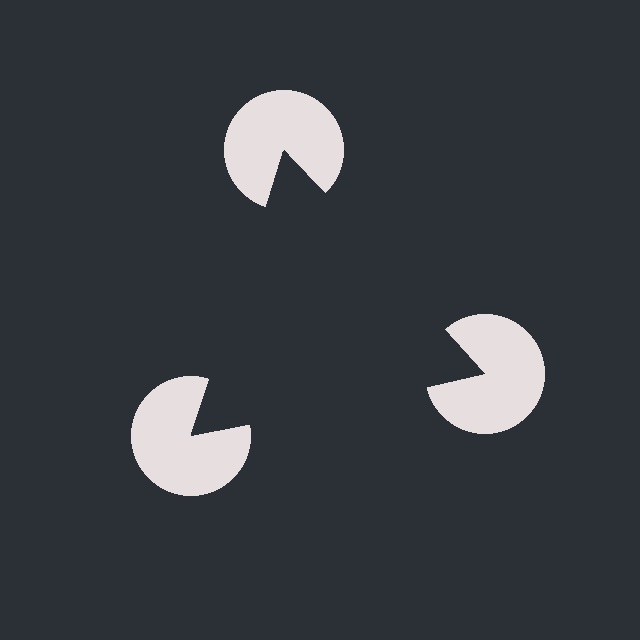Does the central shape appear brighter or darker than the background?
It typically appears slightly darker than the background, even though no actual brightness change is drawn.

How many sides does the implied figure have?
3 sides.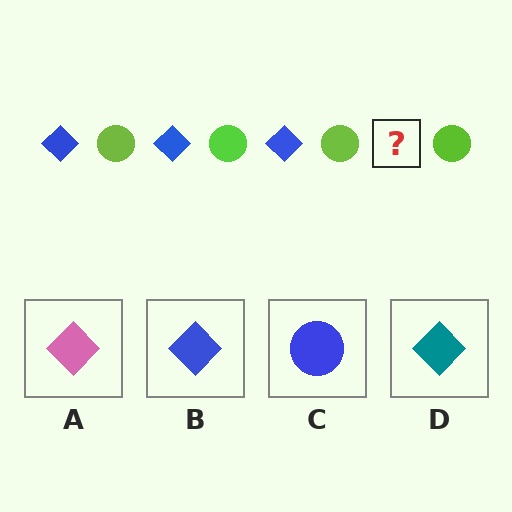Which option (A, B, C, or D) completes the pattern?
B.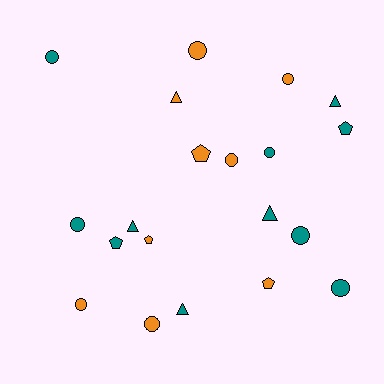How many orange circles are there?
There are 5 orange circles.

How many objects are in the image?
There are 20 objects.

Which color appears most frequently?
Teal, with 11 objects.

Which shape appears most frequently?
Circle, with 10 objects.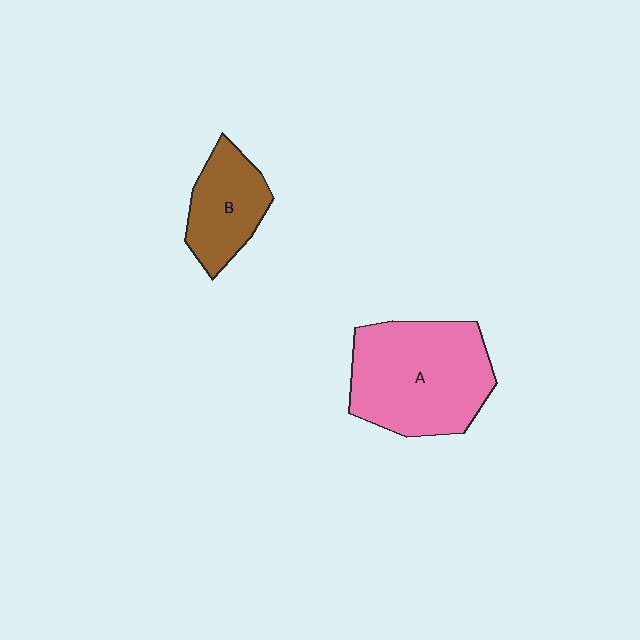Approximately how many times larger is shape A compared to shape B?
Approximately 1.9 times.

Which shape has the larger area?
Shape A (pink).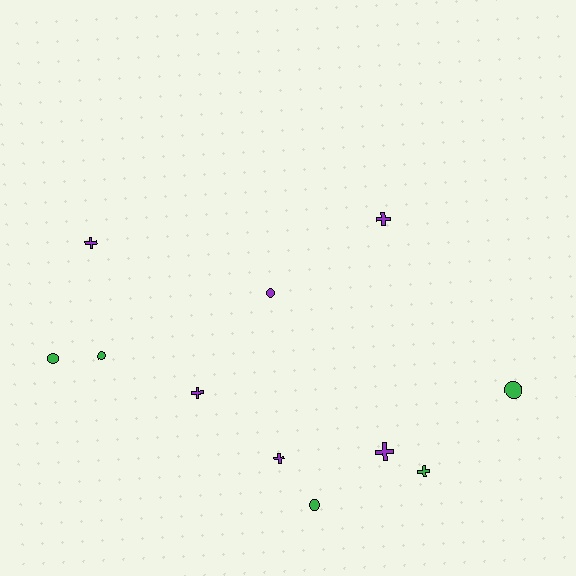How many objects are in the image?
There are 11 objects.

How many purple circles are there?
There is 1 purple circle.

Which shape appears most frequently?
Cross, with 6 objects.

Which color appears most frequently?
Purple, with 6 objects.